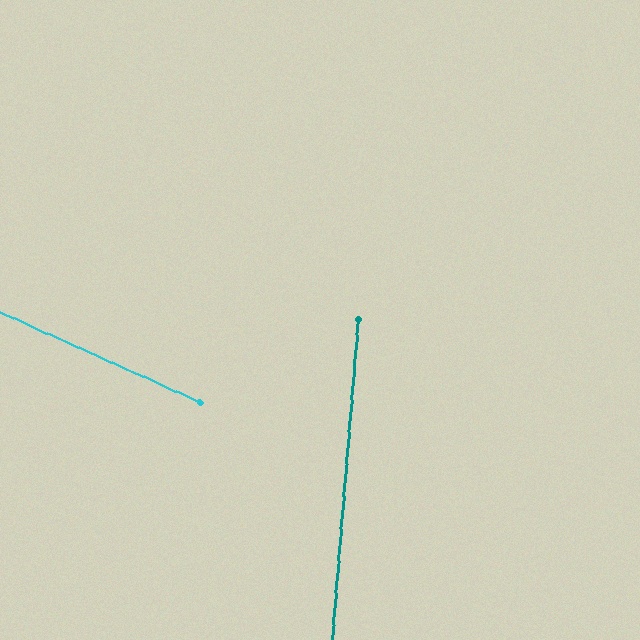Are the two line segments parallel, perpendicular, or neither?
Neither parallel nor perpendicular — they differ by about 70°.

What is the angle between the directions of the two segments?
Approximately 70 degrees.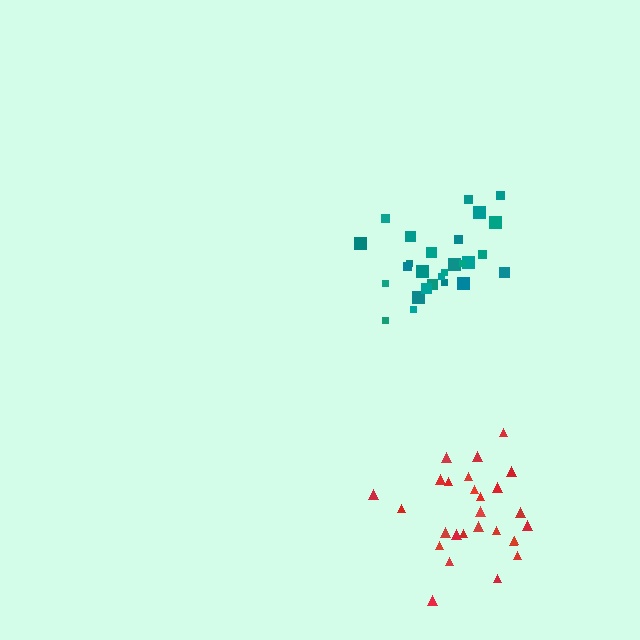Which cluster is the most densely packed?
Teal.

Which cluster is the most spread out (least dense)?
Red.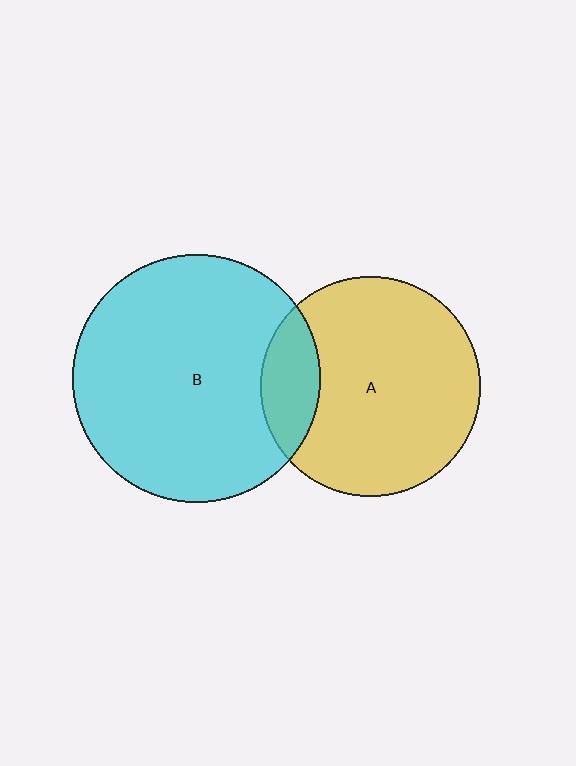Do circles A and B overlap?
Yes.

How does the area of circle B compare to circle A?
Approximately 1.3 times.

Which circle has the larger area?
Circle B (cyan).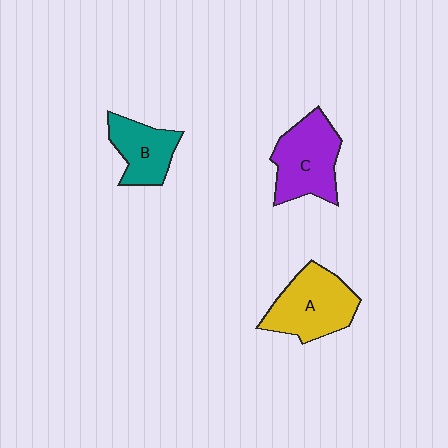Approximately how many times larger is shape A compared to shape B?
Approximately 1.4 times.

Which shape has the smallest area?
Shape B (teal).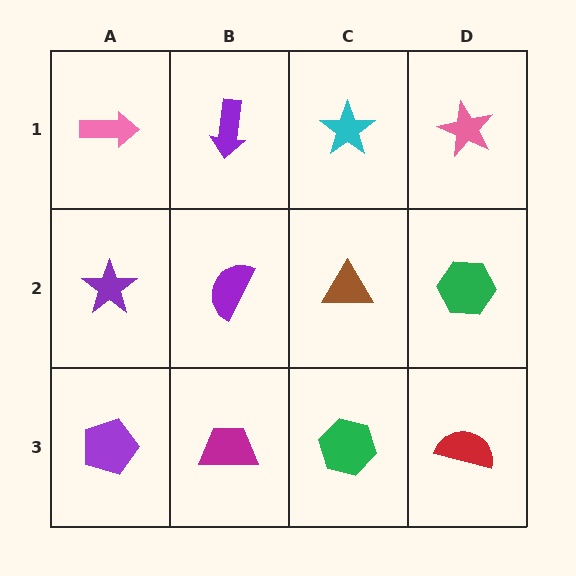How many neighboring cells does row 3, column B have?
3.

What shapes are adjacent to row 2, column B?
A purple arrow (row 1, column B), a magenta trapezoid (row 3, column B), a purple star (row 2, column A), a brown triangle (row 2, column C).